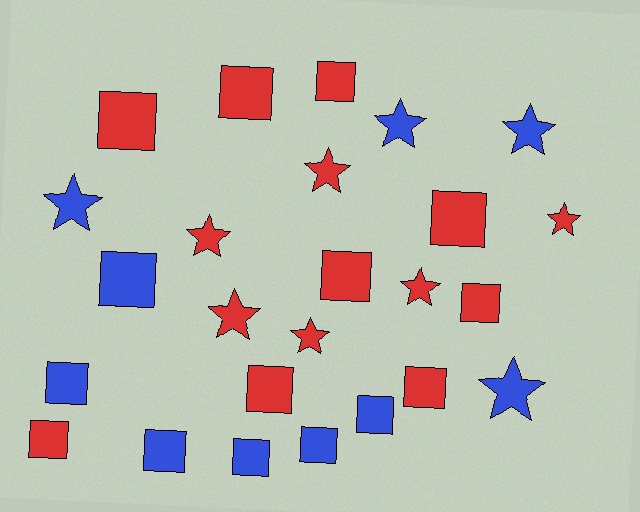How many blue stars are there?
There are 4 blue stars.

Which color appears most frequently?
Red, with 15 objects.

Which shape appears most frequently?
Square, with 15 objects.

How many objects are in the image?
There are 25 objects.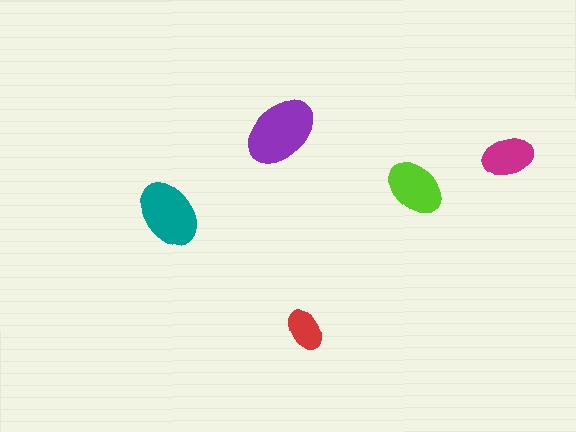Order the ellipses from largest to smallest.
the purple one, the teal one, the lime one, the magenta one, the red one.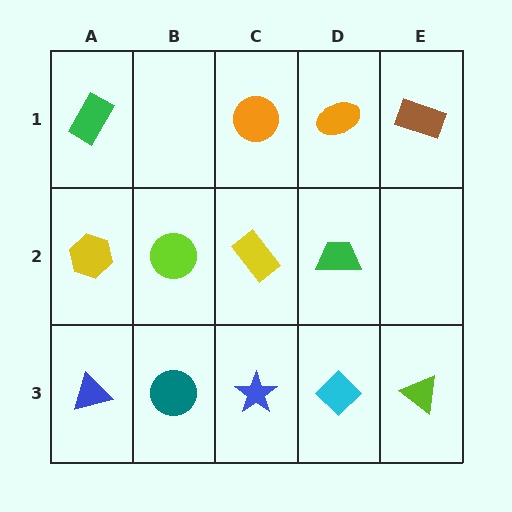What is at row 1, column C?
An orange circle.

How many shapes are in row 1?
4 shapes.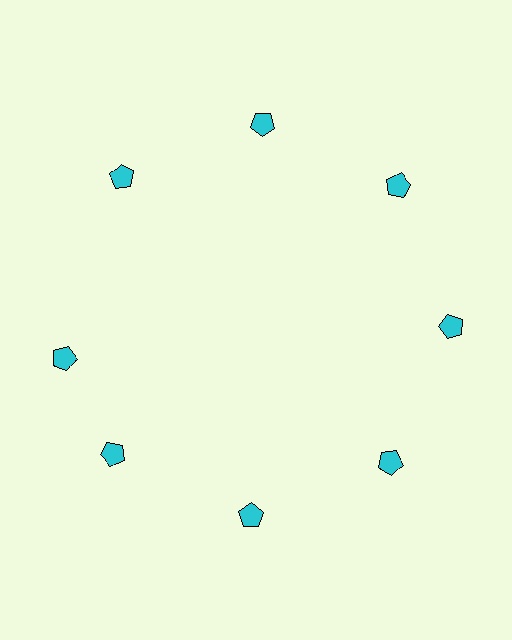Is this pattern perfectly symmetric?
No. The 8 cyan pentagons are arranged in a ring, but one element near the 9 o'clock position is rotated out of alignment along the ring, breaking the 8-fold rotational symmetry.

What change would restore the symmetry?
The symmetry would be restored by rotating it back into even spacing with its neighbors so that all 8 pentagons sit at equal angles and equal distance from the center.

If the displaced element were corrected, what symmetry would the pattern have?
It would have 8-fold rotational symmetry — the pattern would map onto itself every 45 degrees.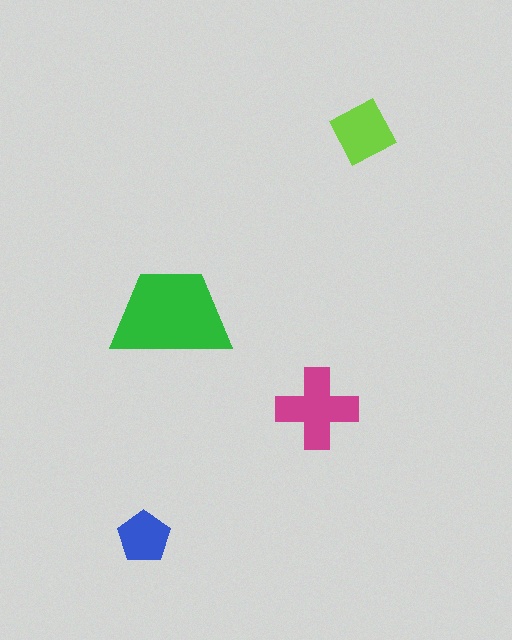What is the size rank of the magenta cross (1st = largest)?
2nd.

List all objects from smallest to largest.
The blue pentagon, the lime diamond, the magenta cross, the green trapezoid.